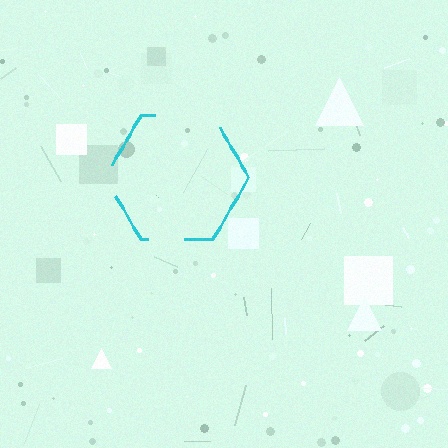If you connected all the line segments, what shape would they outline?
They would outline a hexagon.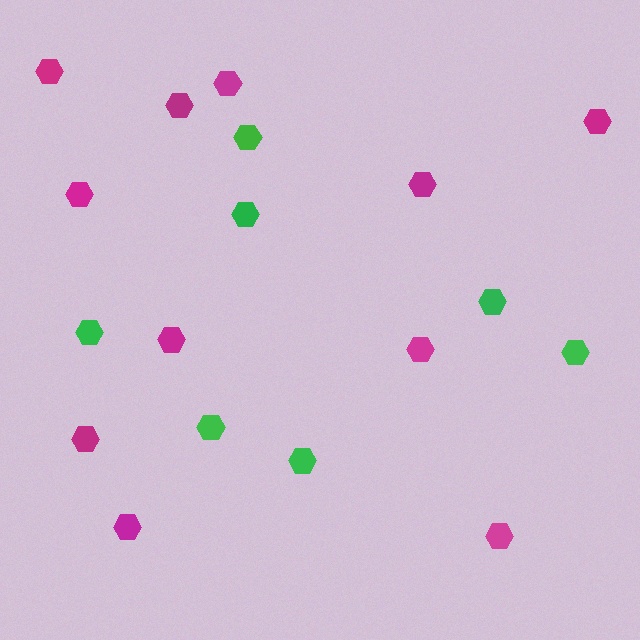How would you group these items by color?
There are 2 groups: one group of green hexagons (7) and one group of magenta hexagons (11).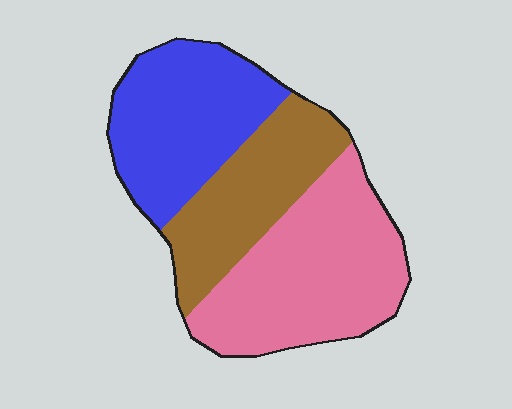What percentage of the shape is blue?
Blue covers roughly 30% of the shape.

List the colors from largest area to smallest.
From largest to smallest: pink, blue, brown.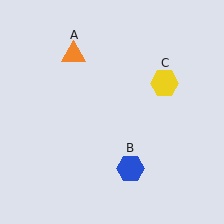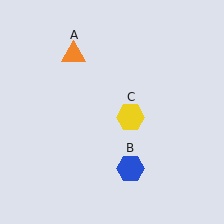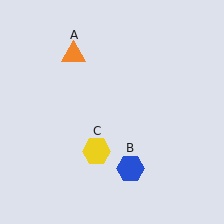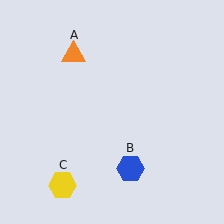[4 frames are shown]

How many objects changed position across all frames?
1 object changed position: yellow hexagon (object C).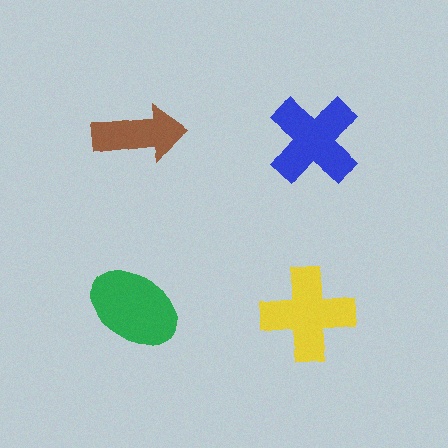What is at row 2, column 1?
A green ellipse.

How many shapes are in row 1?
2 shapes.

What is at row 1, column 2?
A blue cross.